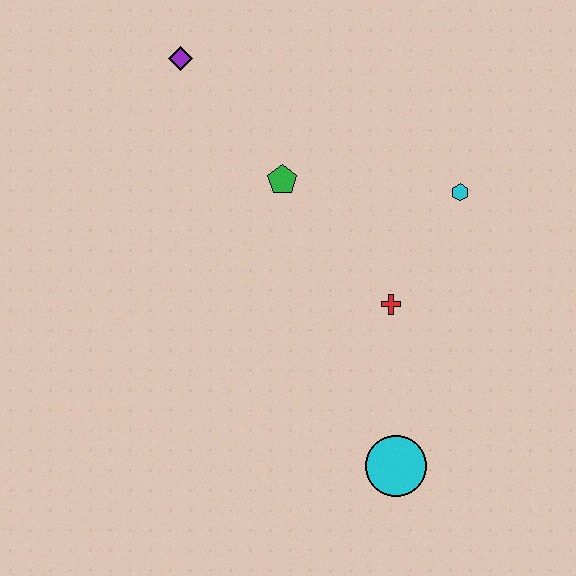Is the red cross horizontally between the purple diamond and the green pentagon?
No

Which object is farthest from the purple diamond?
The cyan circle is farthest from the purple diamond.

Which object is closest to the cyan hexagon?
The red cross is closest to the cyan hexagon.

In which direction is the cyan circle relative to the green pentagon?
The cyan circle is below the green pentagon.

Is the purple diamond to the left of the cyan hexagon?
Yes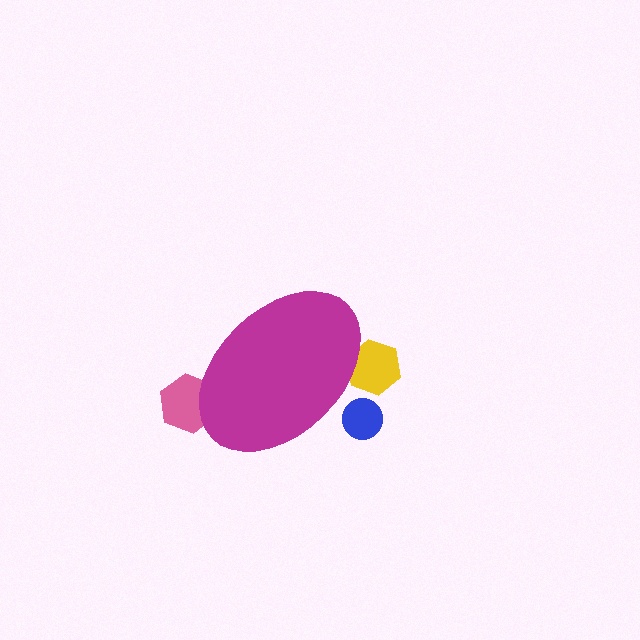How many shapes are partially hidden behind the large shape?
3 shapes are partially hidden.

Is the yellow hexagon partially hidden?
Yes, the yellow hexagon is partially hidden behind the magenta ellipse.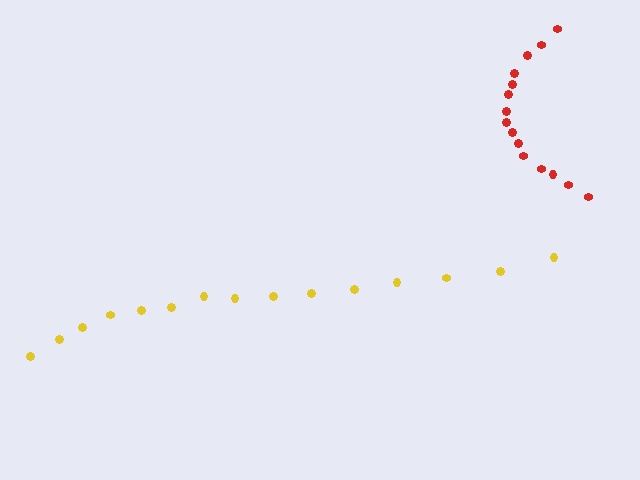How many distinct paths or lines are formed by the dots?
There are 2 distinct paths.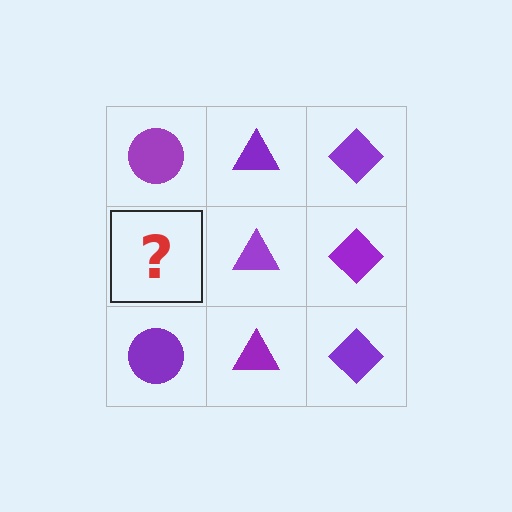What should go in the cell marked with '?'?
The missing cell should contain a purple circle.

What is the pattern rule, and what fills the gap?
The rule is that each column has a consistent shape. The gap should be filled with a purple circle.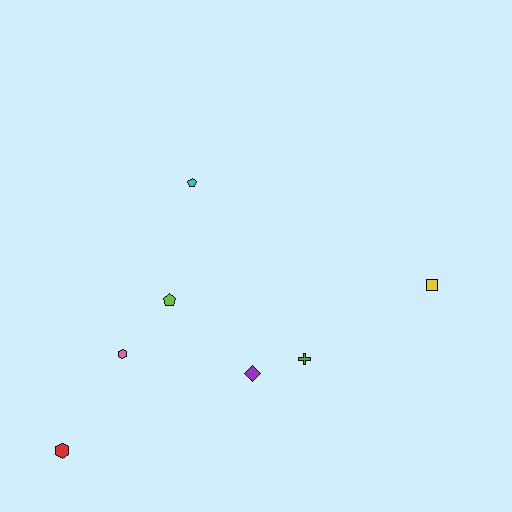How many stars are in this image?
There are no stars.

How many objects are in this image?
There are 7 objects.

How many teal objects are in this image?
There are no teal objects.